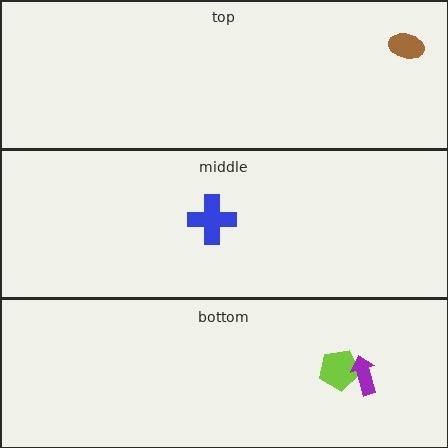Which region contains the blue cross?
The middle region.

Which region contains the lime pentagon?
The bottom region.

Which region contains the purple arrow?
The bottom region.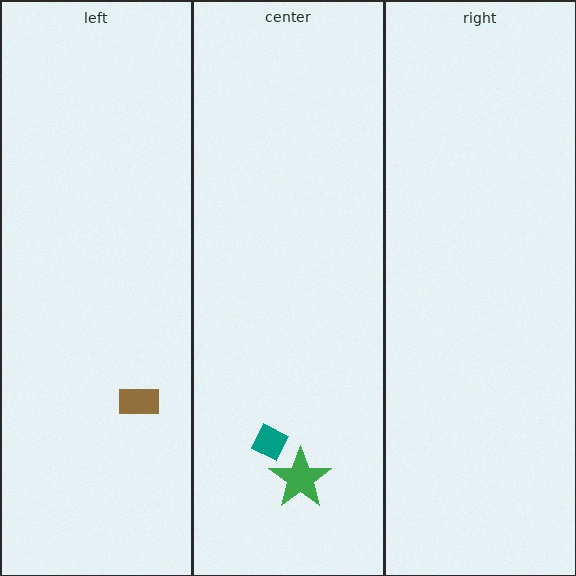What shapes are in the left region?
The brown rectangle.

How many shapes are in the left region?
1.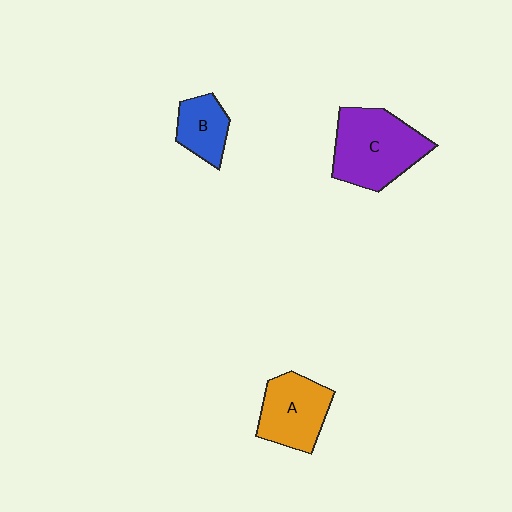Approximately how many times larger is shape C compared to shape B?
Approximately 2.1 times.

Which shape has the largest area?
Shape C (purple).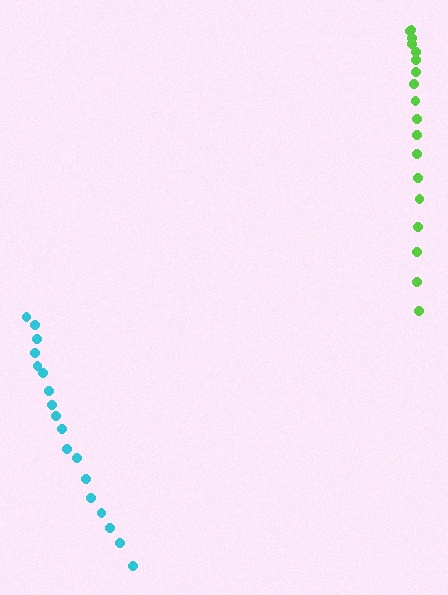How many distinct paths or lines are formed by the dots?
There are 2 distinct paths.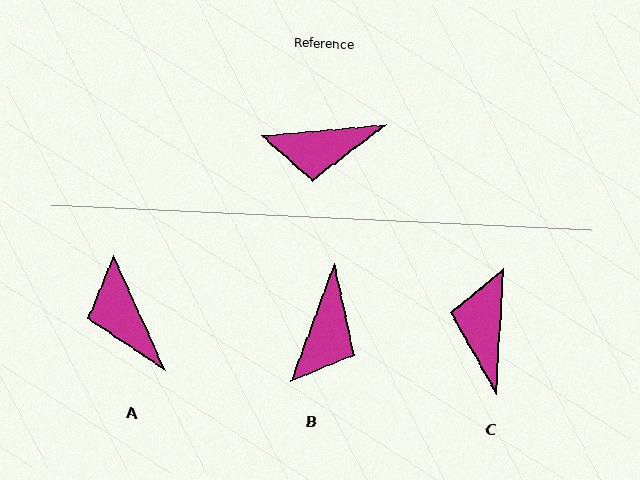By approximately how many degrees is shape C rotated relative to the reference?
Approximately 98 degrees clockwise.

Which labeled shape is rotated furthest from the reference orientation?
C, about 98 degrees away.